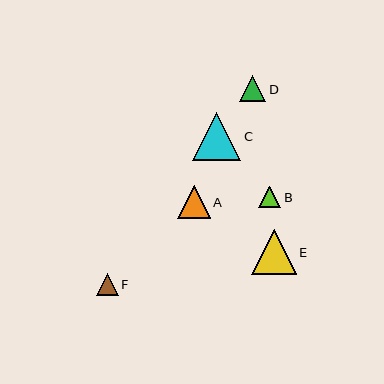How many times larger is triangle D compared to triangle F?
Triangle D is approximately 1.2 times the size of triangle F.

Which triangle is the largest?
Triangle C is the largest with a size of approximately 48 pixels.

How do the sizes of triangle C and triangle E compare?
Triangle C and triangle E are approximately the same size.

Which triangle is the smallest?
Triangle B is the smallest with a size of approximately 22 pixels.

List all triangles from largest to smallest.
From largest to smallest: C, E, A, D, F, B.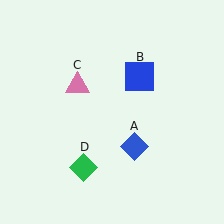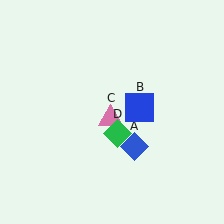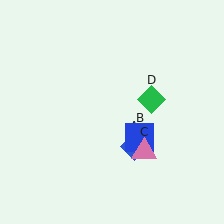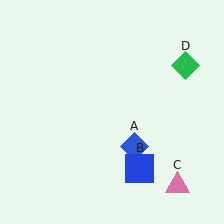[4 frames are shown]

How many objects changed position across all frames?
3 objects changed position: blue square (object B), pink triangle (object C), green diamond (object D).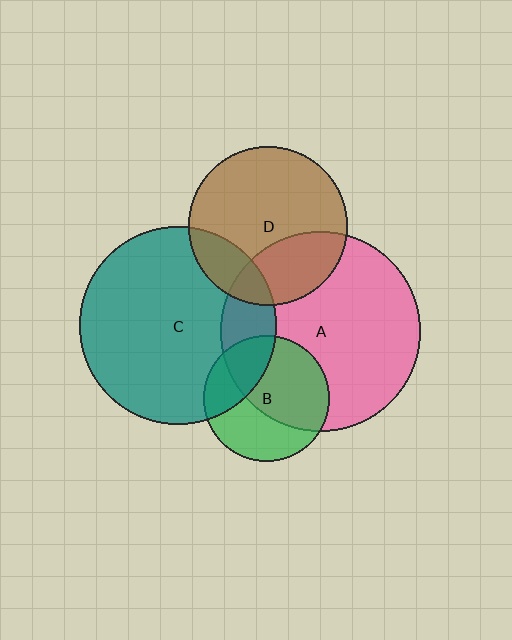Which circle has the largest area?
Circle A (pink).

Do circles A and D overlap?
Yes.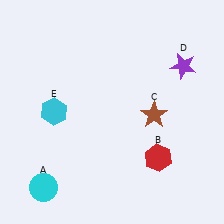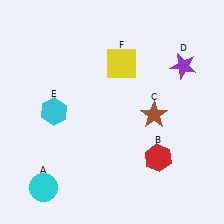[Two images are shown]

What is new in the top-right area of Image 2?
A yellow square (F) was added in the top-right area of Image 2.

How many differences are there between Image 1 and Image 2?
There is 1 difference between the two images.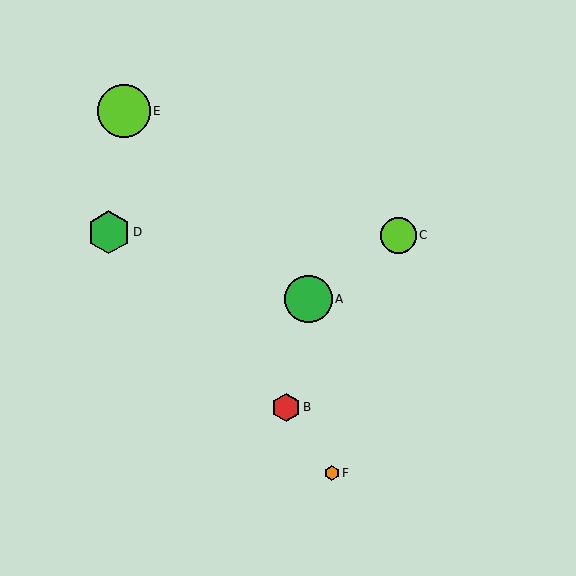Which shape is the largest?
The lime circle (labeled E) is the largest.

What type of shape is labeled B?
Shape B is a red hexagon.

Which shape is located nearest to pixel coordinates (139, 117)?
The lime circle (labeled E) at (124, 111) is nearest to that location.